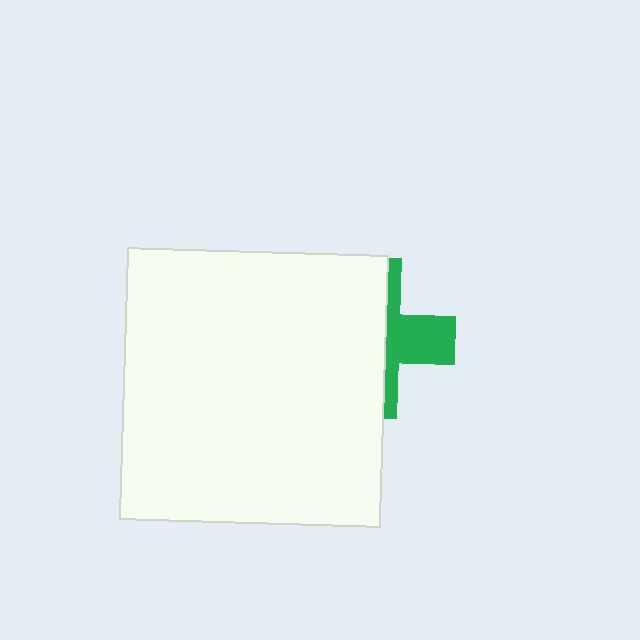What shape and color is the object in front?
The object in front is a white rectangle.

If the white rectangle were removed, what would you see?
You would see the complete green cross.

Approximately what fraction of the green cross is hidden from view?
Roughly 65% of the green cross is hidden behind the white rectangle.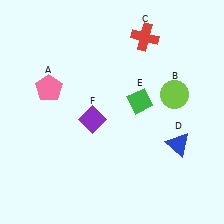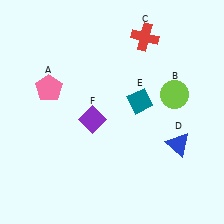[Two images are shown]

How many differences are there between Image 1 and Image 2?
There is 1 difference between the two images.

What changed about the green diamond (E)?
In Image 1, E is green. In Image 2, it changed to teal.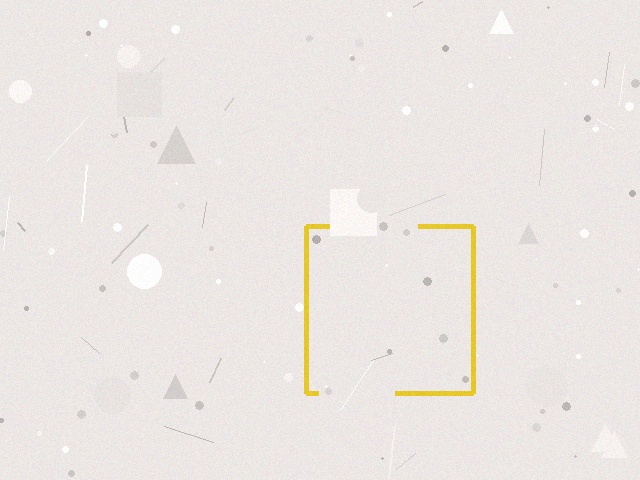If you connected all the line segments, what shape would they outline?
They would outline a square.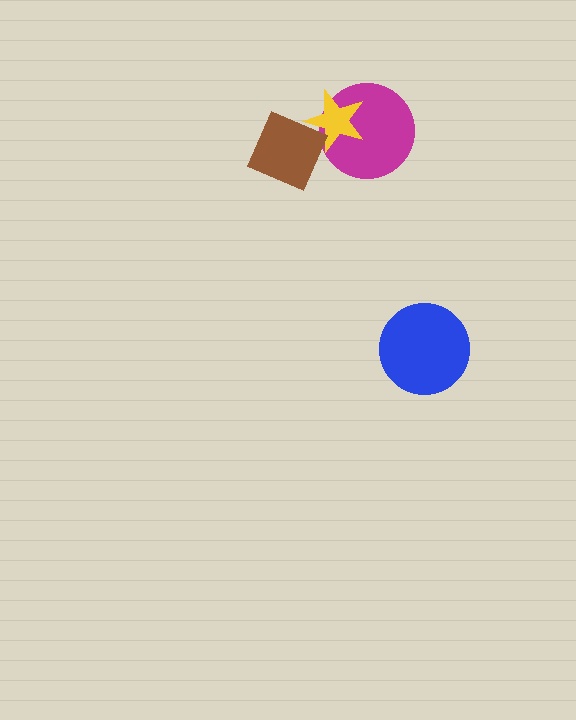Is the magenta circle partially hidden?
Yes, it is partially covered by another shape.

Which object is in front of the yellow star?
The brown square is in front of the yellow star.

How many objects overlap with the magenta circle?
1 object overlaps with the magenta circle.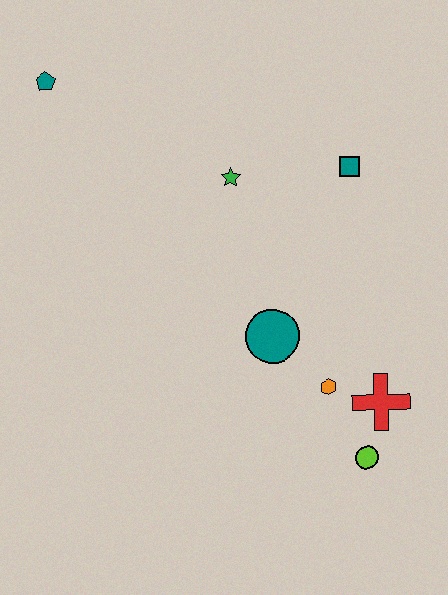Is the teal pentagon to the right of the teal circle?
No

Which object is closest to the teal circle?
The orange hexagon is closest to the teal circle.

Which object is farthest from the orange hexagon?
The teal pentagon is farthest from the orange hexagon.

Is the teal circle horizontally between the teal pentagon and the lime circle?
Yes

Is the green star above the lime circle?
Yes